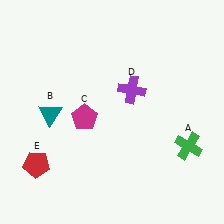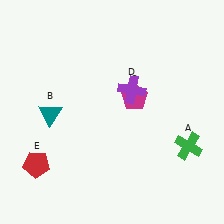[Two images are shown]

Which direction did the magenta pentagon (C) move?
The magenta pentagon (C) moved right.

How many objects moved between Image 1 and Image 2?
1 object moved between the two images.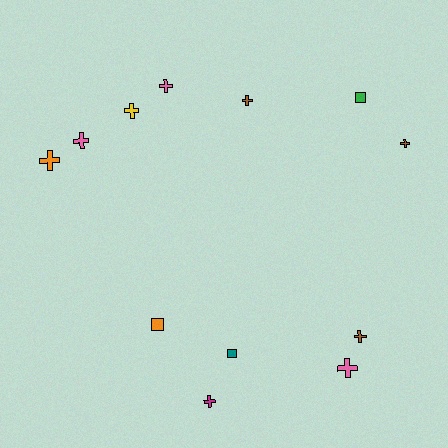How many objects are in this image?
There are 12 objects.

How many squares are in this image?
There are 3 squares.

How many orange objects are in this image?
There are 2 orange objects.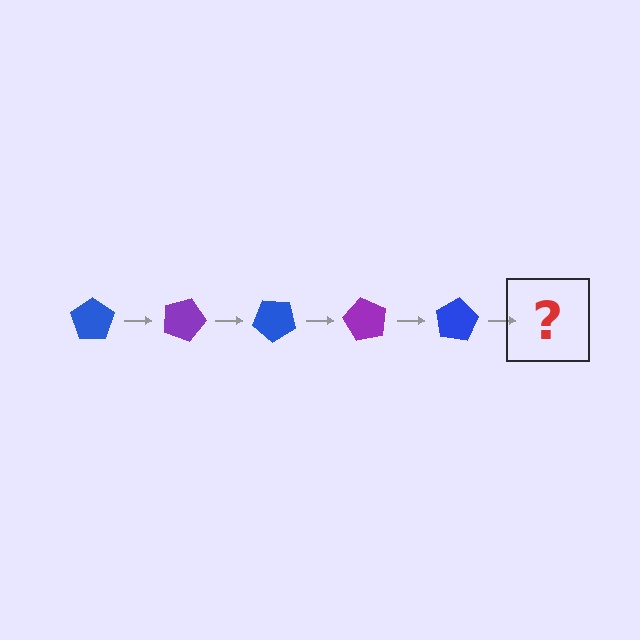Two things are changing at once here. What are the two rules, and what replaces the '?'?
The two rules are that it rotates 20 degrees each step and the color cycles through blue and purple. The '?' should be a purple pentagon, rotated 100 degrees from the start.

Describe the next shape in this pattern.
It should be a purple pentagon, rotated 100 degrees from the start.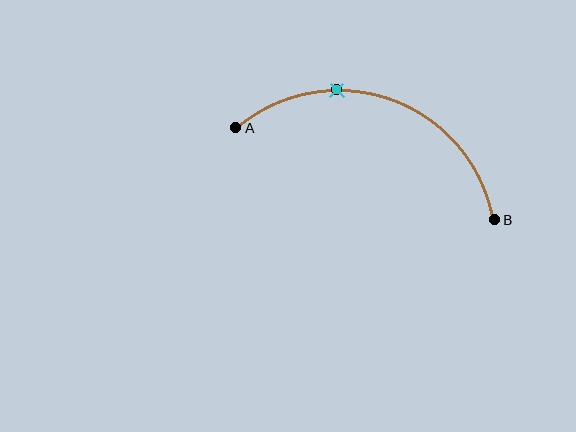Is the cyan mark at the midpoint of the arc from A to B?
No. The cyan mark lies on the arc but is closer to endpoint A. The arc midpoint would be at the point on the curve equidistant along the arc from both A and B.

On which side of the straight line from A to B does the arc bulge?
The arc bulges above the straight line connecting A and B.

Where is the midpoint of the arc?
The arc midpoint is the point on the curve farthest from the straight line joining A and B. It sits above that line.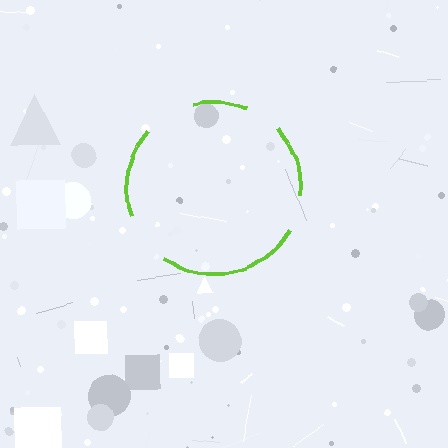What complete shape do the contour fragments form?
The contour fragments form a circle.